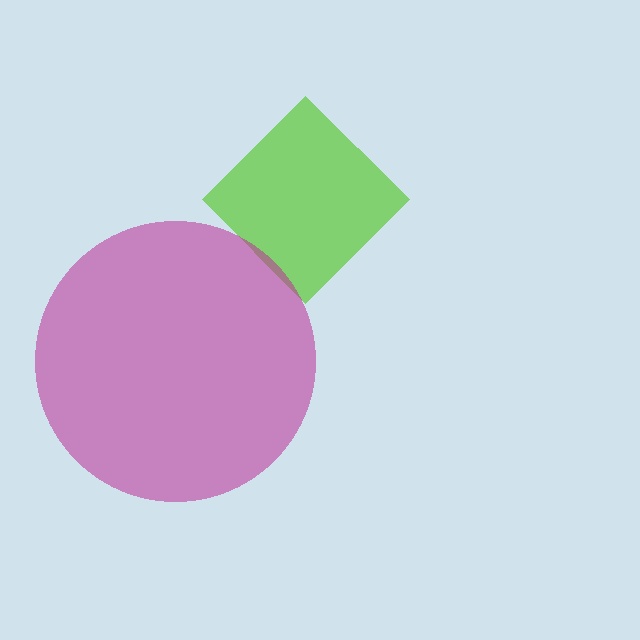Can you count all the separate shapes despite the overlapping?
Yes, there are 2 separate shapes.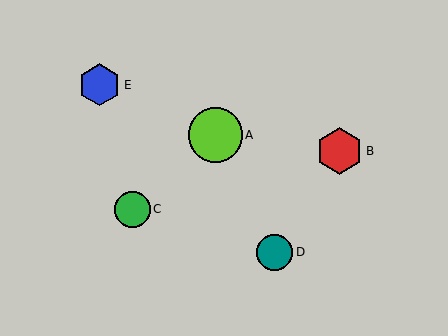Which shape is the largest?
The lime circle (labeled A) is the largest.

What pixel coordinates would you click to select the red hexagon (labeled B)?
Click at (340, 151) to select the red hexagon B.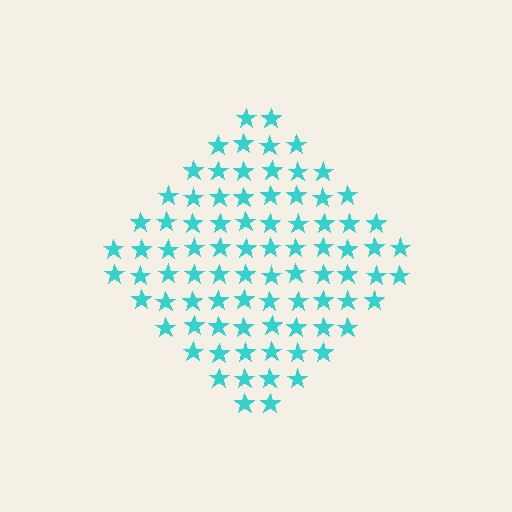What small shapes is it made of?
It is made of small stars.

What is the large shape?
The large shape is a diamond.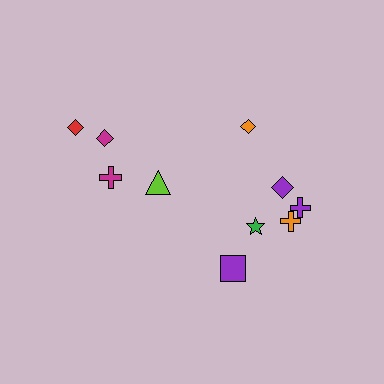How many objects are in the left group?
There are 4 objects.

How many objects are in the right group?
There are 6 objects.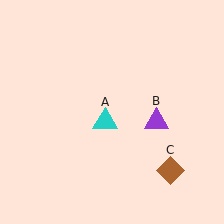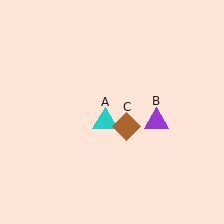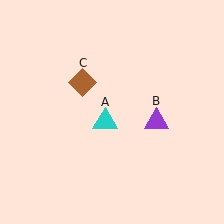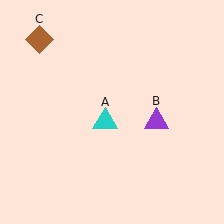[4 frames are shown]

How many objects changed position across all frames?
1 object changed position: brown diamond (object C).